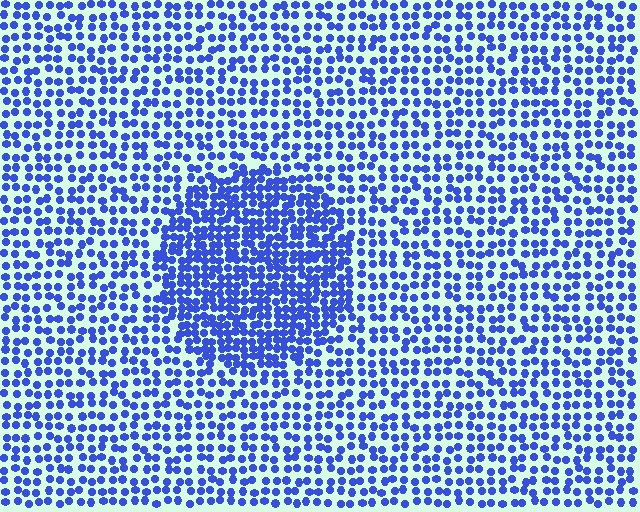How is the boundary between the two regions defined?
The boundary is defined by a change in element density (approximately 1.8x ratio). All elements are the same color, size, and shape.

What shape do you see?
I see a circle.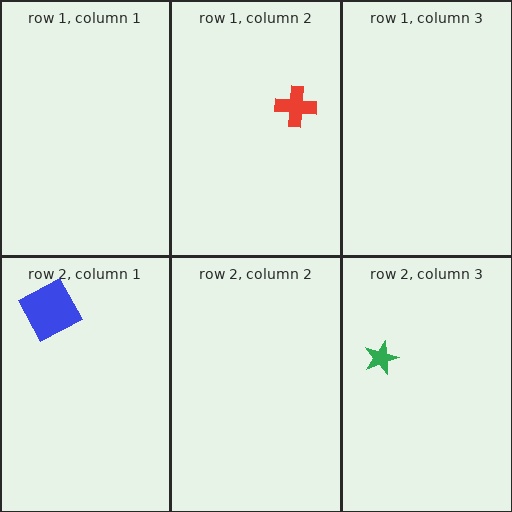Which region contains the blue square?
The row 2, column 1 region.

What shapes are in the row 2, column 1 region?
The blue square.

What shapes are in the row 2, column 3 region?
The green star.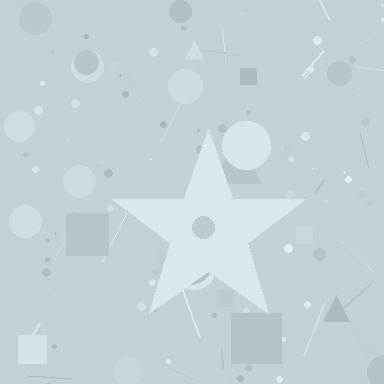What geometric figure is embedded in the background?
A star is embedded in the background.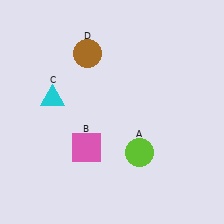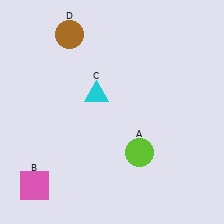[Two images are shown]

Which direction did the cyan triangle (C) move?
The cyan triangle (C) moved right.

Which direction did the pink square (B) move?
The pink square (B) moved left.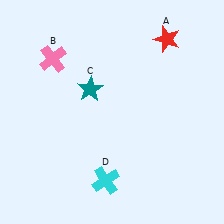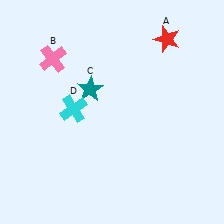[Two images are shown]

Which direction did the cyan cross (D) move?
The cyan cross (D) moved up.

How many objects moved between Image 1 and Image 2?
1 object moved between the two images.